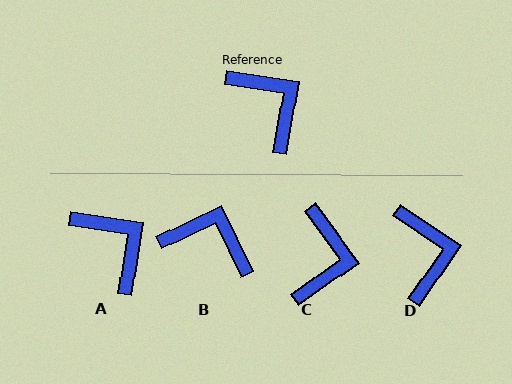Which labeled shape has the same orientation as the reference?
A.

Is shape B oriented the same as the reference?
No, it is off by about 35 degrees.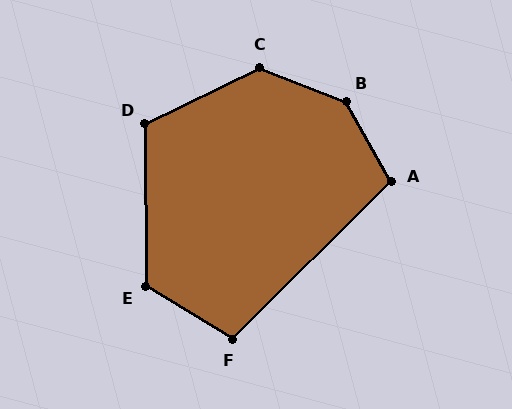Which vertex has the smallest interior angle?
F, at approximately 103 degrees.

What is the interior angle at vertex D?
Approximately 116 degrees (obtuse).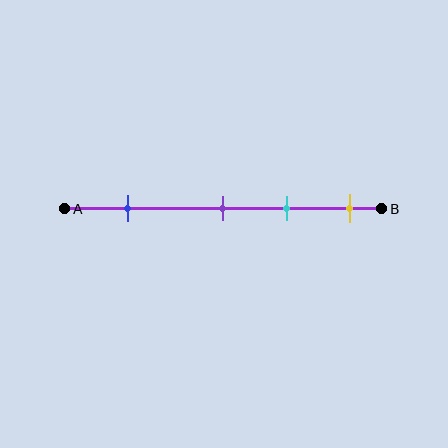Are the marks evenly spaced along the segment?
No, the marks are not evenly spaced.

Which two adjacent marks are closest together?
The purple and cyan marks are the closest adjacent pair.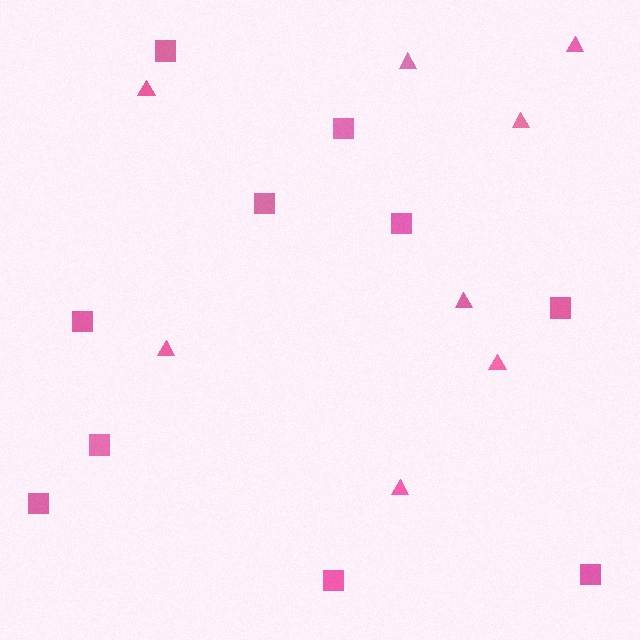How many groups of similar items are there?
There are 2 groups: one group of triangles (8) and one group of squares (10).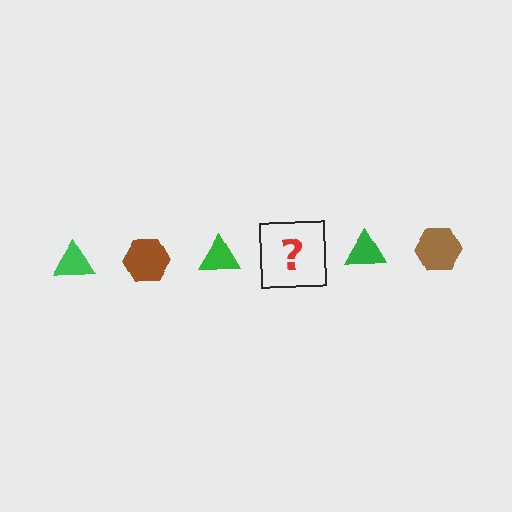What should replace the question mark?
The question mark should be replaced with a brown hexagon.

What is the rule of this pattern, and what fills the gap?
The rule is that the pattern alternates between green triangle and brown hexagon. The gap should be filled with a brown hexagon.